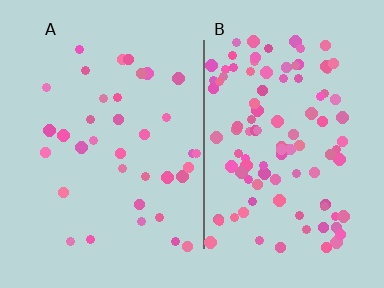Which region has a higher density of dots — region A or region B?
B (the right).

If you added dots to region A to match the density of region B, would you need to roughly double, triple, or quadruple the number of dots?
Approximately triple.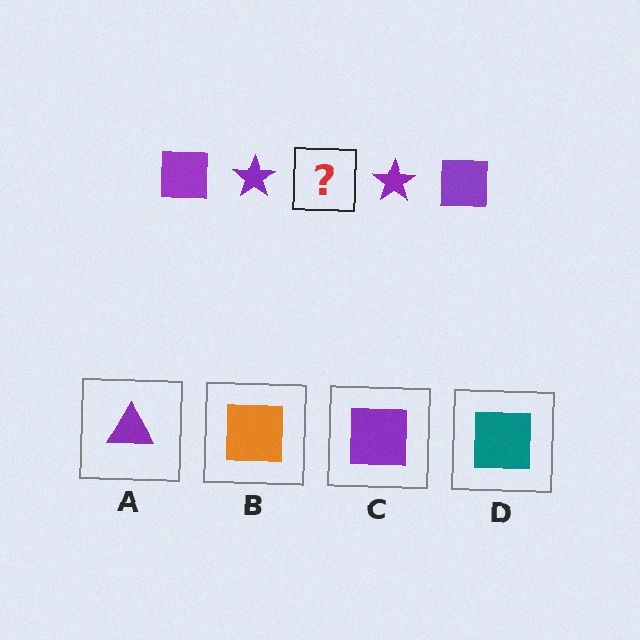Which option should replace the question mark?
Option C.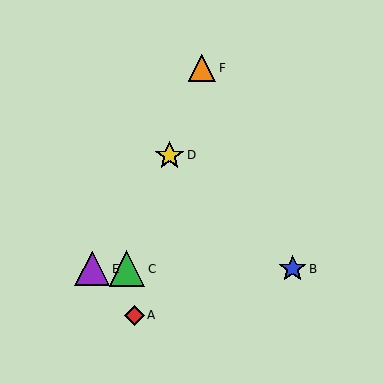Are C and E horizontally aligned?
Yes, both are at y≈269.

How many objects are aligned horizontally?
3 objects (B, C, E) are aligned horizontally.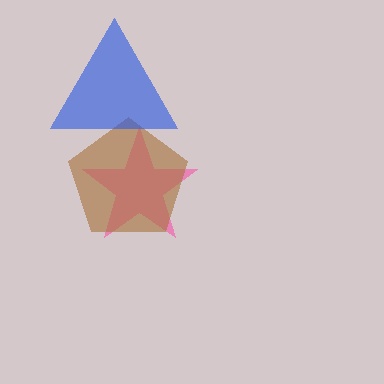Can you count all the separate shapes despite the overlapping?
Yes, there are 3 separate shapes.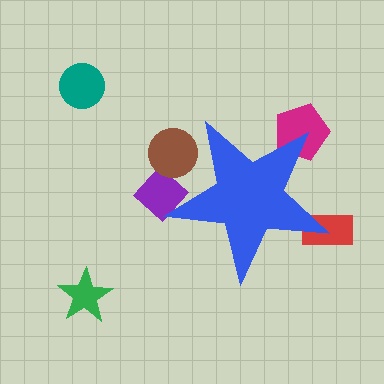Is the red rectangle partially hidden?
Yes, the red rectangle is partially hidden behind the blue star.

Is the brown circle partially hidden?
Yes, the brown circle is partially hidden behind the blue star.